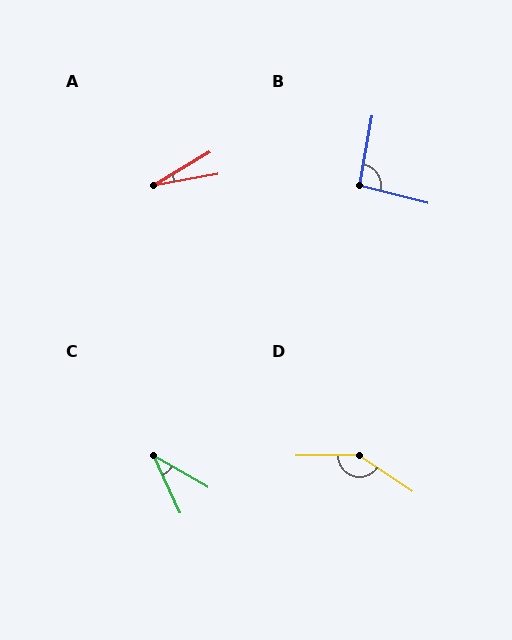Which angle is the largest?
D, at approximately 146 degrees.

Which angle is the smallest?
A, at approximately 20 degrees.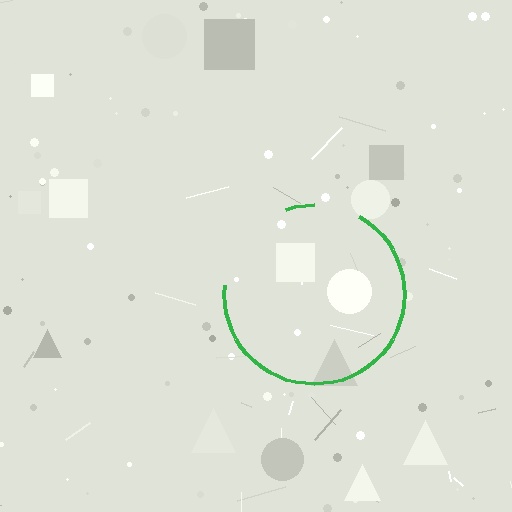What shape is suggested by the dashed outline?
The dashed outline suggests a circle.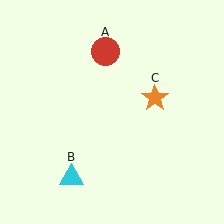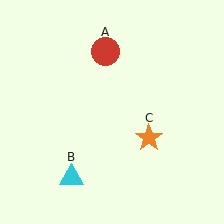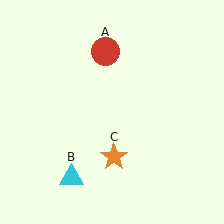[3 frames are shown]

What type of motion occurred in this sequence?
The orange star (object C) rotated clockwise around the center of the scene.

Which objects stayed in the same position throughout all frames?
Red circle (object A) and cyan triangle (object B) remained stationary.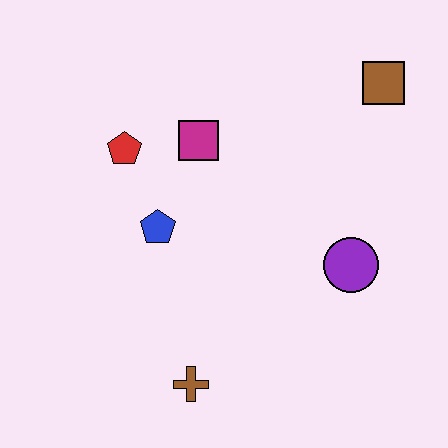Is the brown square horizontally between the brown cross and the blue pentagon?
No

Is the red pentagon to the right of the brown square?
No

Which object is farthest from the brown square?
The brown cross is farthest from the brown square.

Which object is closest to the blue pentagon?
The red pentagon is closest to the blue pentagon.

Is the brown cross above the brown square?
No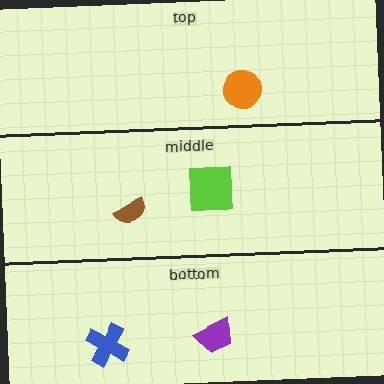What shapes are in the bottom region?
The purple trapezoid, the blue cross.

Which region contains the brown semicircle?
The middle region.